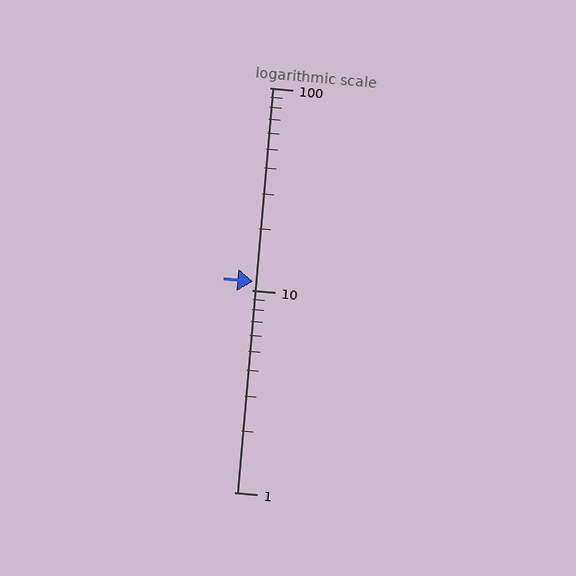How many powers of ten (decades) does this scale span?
The scale spans 2 decades, from 1 to 100.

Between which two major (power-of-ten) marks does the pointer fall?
The pointer is between 10 and 100.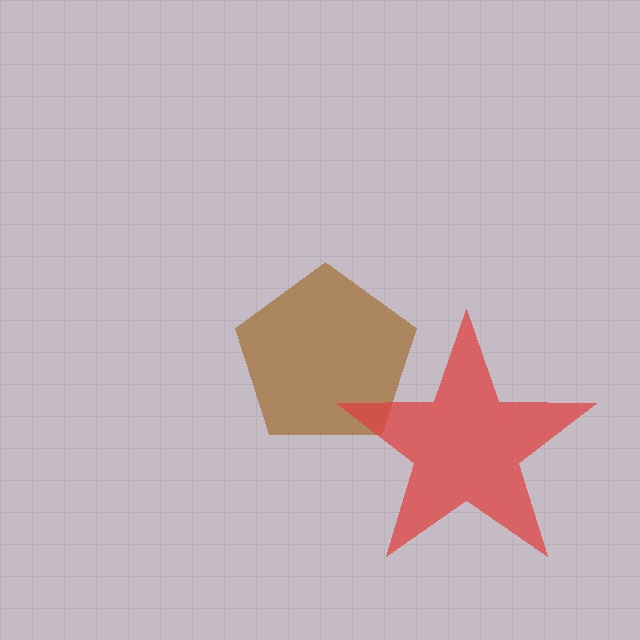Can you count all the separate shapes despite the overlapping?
Yes, there are 2 separate shapes.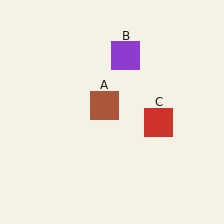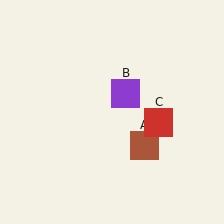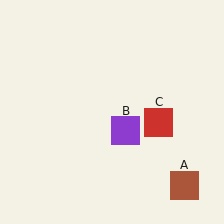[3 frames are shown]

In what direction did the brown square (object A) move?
The brown square (object A) moved down and to the right.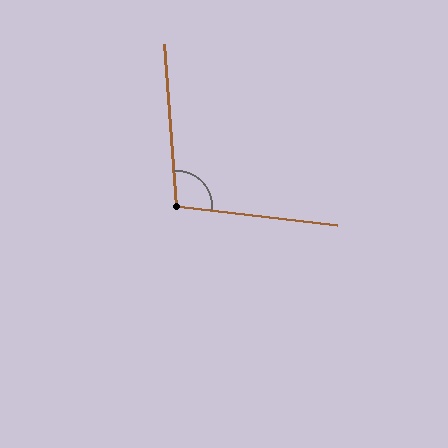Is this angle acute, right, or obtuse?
It is obtuse.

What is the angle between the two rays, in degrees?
Approximately 101 degrees.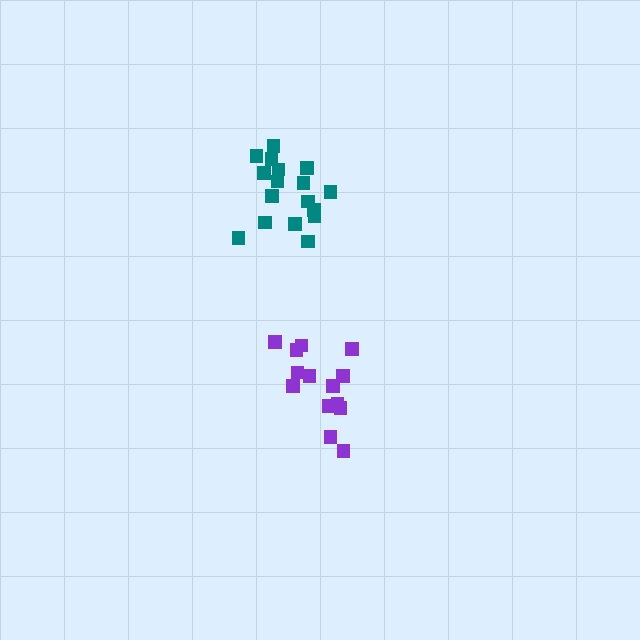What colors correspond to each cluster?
The clusters are colored: purple, teal.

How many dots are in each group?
Group 1: 14 dots, Group 2: 18 dots (32 total).